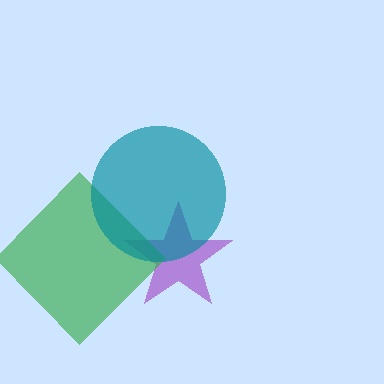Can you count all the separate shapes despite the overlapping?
Yes, there are 3 separate shapes.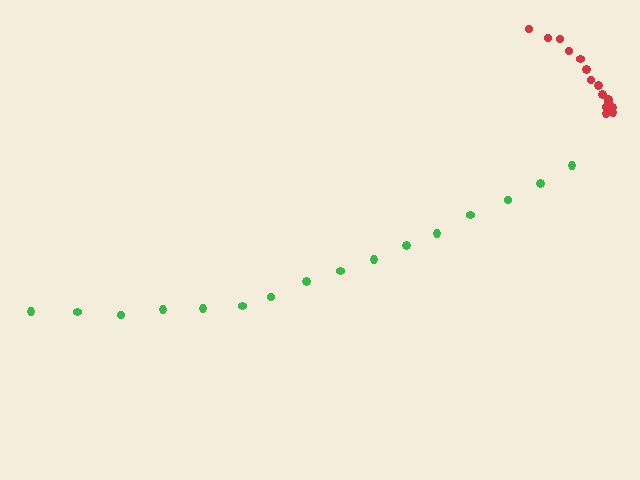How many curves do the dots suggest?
There are 2 distinct paths.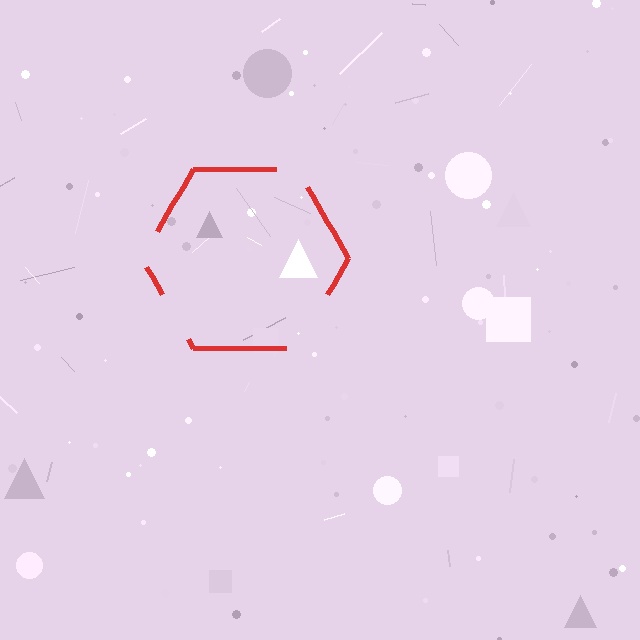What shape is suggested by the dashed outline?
The dashed outline suggests a hexagon.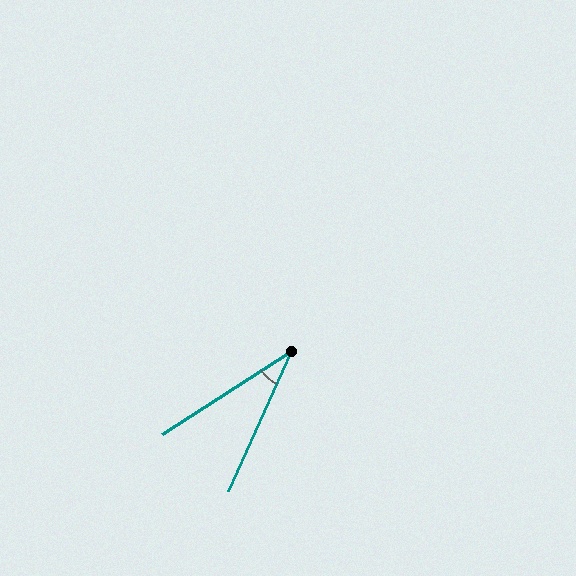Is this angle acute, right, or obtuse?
It is acute.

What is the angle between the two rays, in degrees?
Approximately 33 degrees.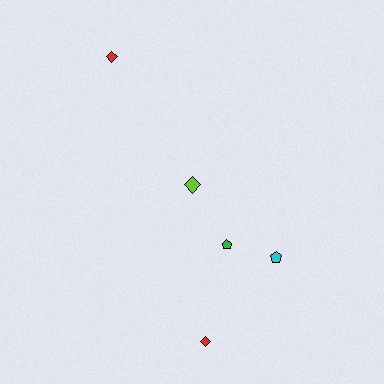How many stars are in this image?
There are no stars.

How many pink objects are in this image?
There are no pink objects.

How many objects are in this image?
There are 5 objects.